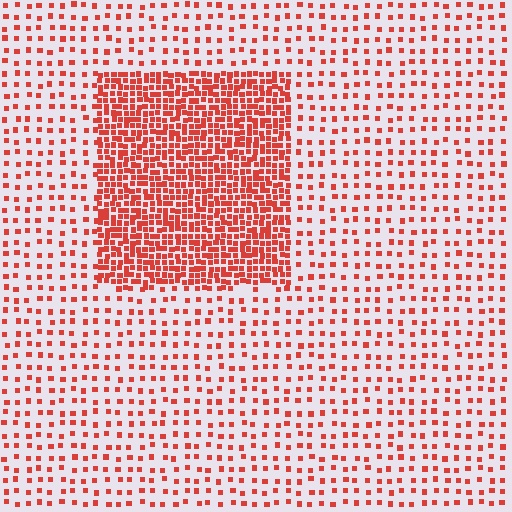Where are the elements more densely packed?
The elements are more densely packed inside the rectangle boundary.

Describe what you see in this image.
The image contains small red elements arranged at two different densities. A rectangle-shaped region is visible where the elements are more densely packed than the surrounding area.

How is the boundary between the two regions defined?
The boundary is defined by a change in element density (approximately 3.1x ratio). All elements are the same color, size, and shape.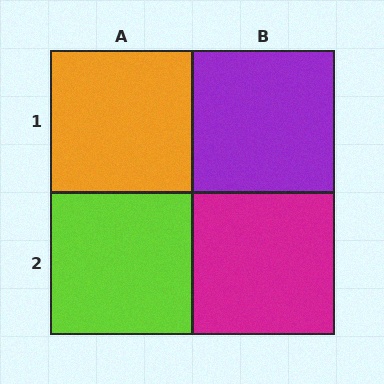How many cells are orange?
1 cell is orange.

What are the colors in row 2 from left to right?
Lime, magenta.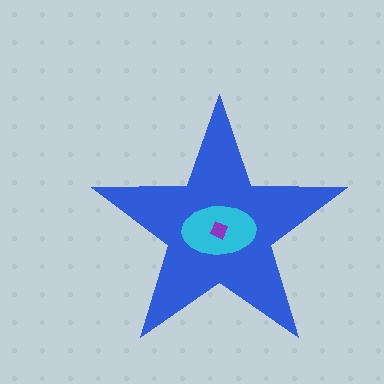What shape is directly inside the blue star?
The cyan ellipse.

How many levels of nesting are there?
3.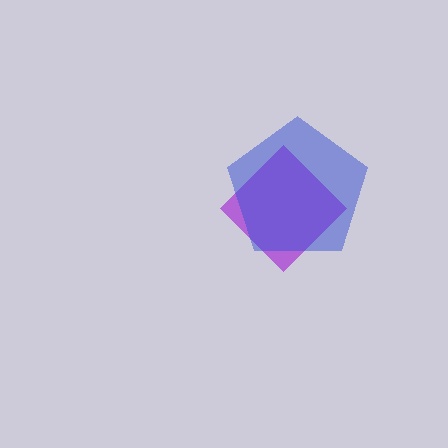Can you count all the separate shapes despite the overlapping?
Yes, there are 2 separate shapes.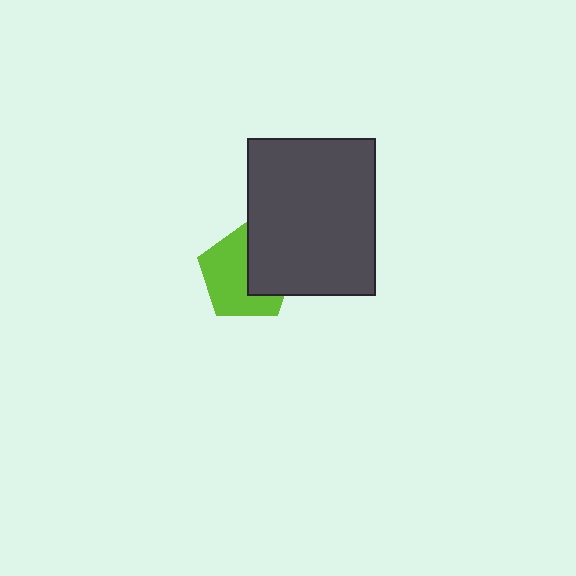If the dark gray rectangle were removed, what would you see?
You would see the complete lime pentagon.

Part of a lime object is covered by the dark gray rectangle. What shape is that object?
It is a pentagon.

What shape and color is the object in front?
The object in front is a dark gray rectangle.